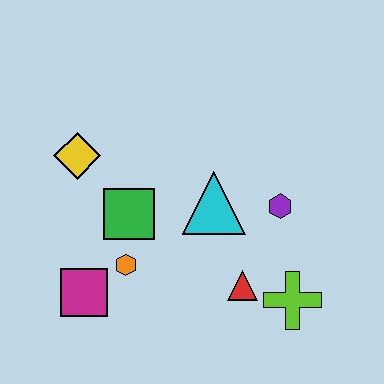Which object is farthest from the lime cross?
The yellow diamond is farthest from the lime cross.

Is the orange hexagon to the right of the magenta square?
Yes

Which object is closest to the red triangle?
The lime cross is closest to the red triangle.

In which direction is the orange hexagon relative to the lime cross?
The orange hexagon is to the left of the lime cross.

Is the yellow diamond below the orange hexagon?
No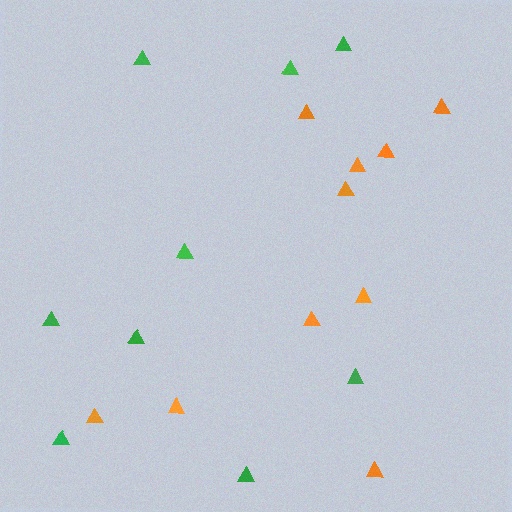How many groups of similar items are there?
There are 2 groups: one group of green triangles (9) and one group of orange triangles (10).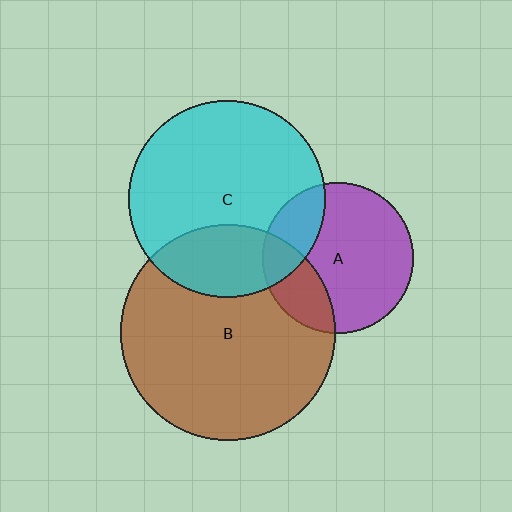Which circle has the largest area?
Circle B (brown).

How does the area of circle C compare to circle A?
Approximately 1.7 times.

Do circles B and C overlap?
Yes.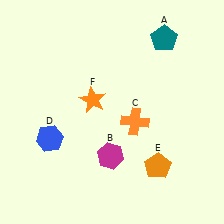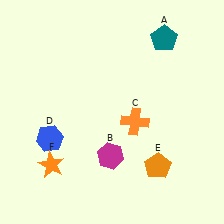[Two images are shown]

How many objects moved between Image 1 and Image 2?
1 object moved between the two images.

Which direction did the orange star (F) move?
The orange star (F) moved down.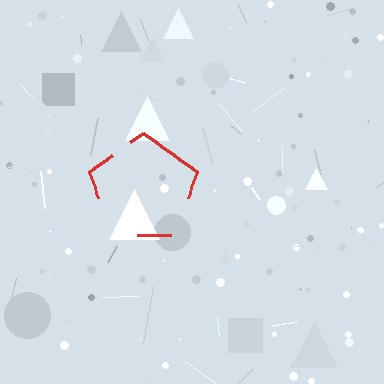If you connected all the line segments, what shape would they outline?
They would outline a pentagon.